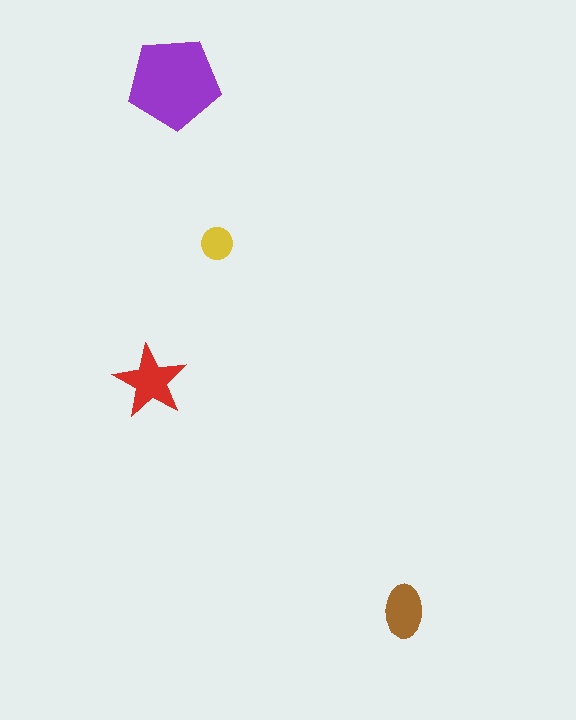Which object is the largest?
The purple pentagon.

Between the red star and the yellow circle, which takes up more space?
The red star.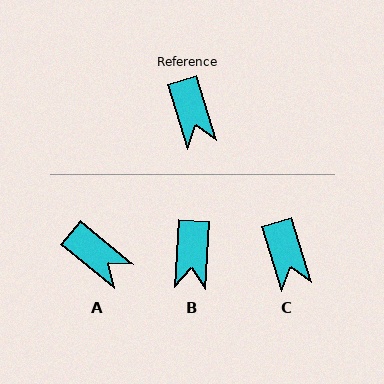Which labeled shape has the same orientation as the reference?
C.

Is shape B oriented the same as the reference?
No, it is off by about 20 degrees.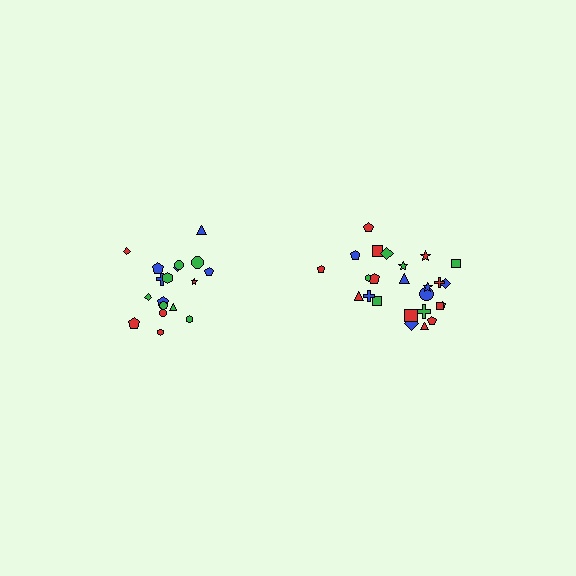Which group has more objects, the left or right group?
The right group.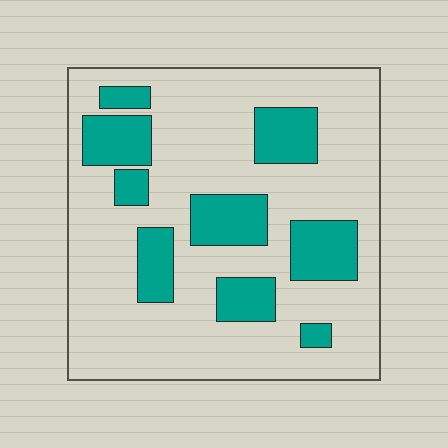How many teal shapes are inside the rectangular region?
9.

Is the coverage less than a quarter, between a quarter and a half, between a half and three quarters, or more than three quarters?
Less than a quarter.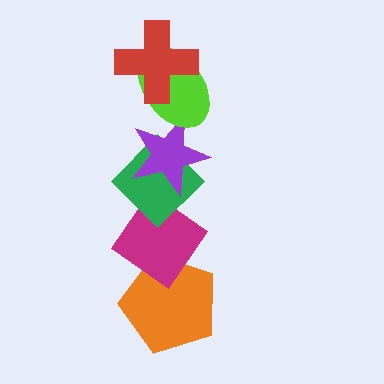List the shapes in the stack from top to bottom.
From top to bottom: the red cross, the lime ellipse, the purple star, the green diamond, the magenta diamond, the orange pentagon.